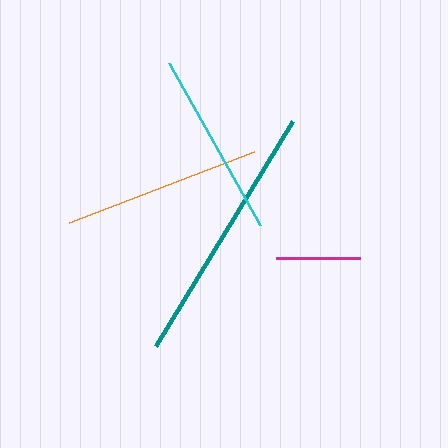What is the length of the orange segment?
The orange segment is approximately 198 pixels long.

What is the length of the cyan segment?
The cyan segment is approximately 186 pixels long.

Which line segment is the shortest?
The magenta line is the shortest at approximately 84 pixels.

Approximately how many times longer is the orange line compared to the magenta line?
The orange line is approximately 2.4 times the length of the magenta line.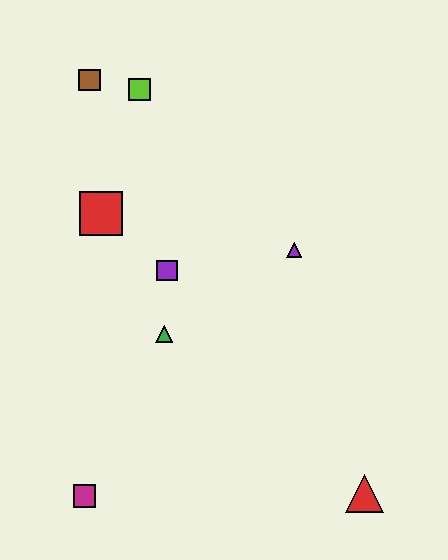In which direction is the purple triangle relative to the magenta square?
The purple triangle is above the magenta square.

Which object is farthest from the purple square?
The red triangle is farthest from the purple square.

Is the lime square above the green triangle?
Yes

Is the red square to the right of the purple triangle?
No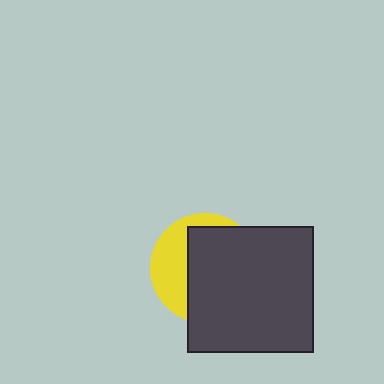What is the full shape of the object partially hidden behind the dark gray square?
The partially hidden object is a yellow circle.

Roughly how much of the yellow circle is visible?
A small part of it is visible (roughly 35%).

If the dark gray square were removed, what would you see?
You would see the complete yellow circle.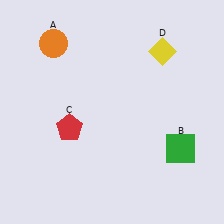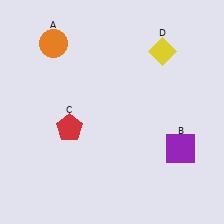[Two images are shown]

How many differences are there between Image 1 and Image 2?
There is 1 difference between the two images.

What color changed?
The square (B) changed from green in Image 1 to purple in Image 2.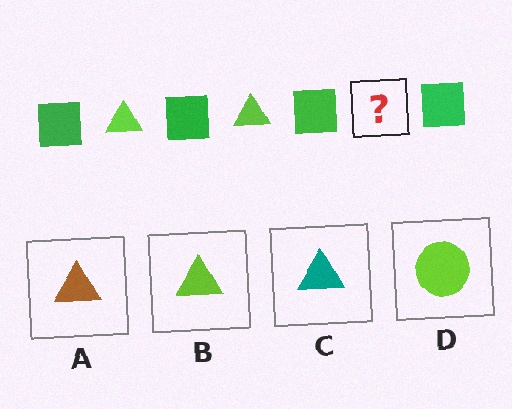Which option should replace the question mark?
Option B.